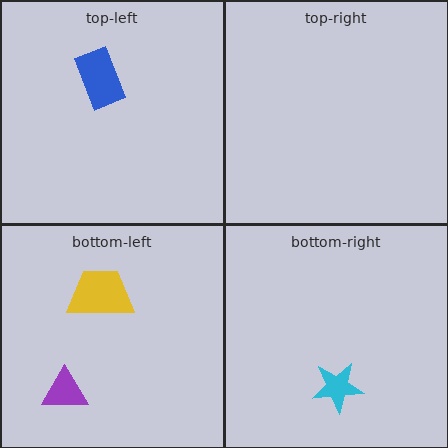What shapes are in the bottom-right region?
The cyan star.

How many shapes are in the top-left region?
1.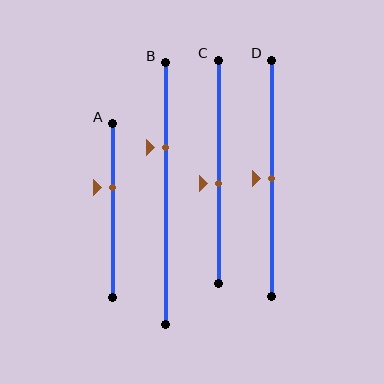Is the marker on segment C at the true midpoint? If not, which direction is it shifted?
No, the marker on segment C is shifted downward by about 5% of the segment length.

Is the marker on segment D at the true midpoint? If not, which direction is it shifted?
Yes, the marker on segment D is at the true midpoint.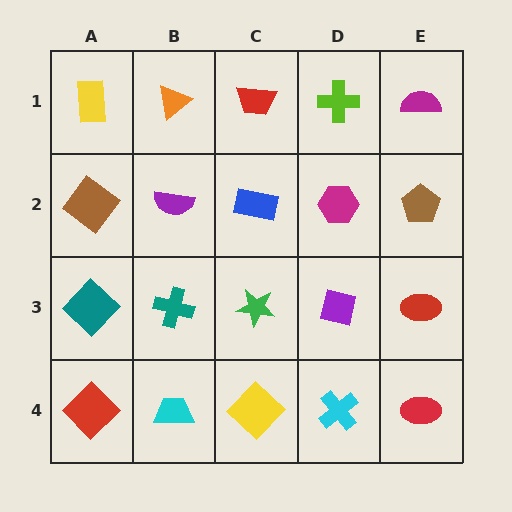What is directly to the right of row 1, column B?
A red trapezoid.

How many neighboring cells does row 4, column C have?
3.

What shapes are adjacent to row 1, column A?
A brown diamond (row 2, column A), an orange triangle (row 1, column B).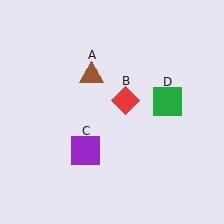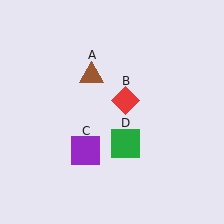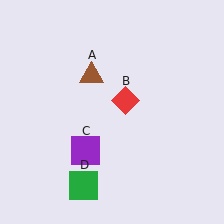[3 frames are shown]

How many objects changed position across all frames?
1 object changed position: green square (object D).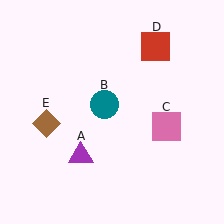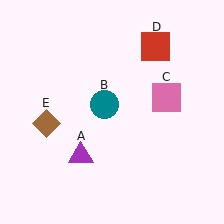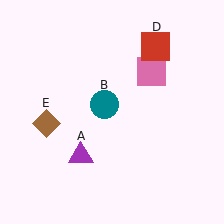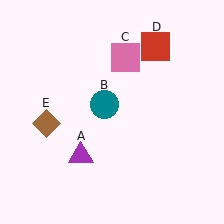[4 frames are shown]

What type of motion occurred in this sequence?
The pink square (object C) rotated counterclockwise around the center of the scene.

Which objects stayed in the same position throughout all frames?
Purple triangle (object A) and teal circle (object B) and red square (object D) and brown diamond (object E) remained stationary.